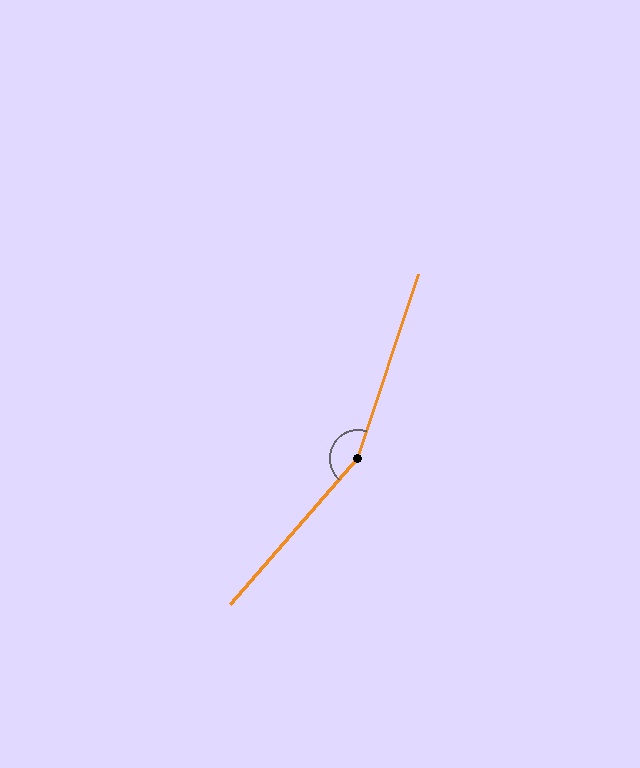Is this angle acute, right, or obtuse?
It is obtuse.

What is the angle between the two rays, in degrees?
Approximately 157 degrees.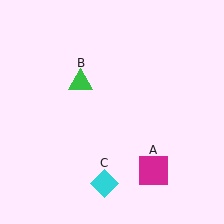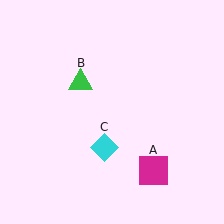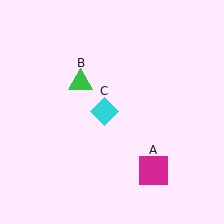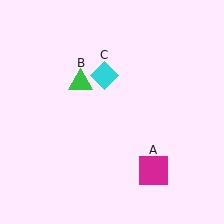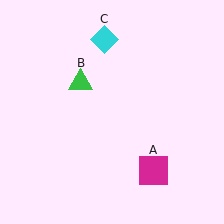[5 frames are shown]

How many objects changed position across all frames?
1 object changed position: cyan diamond (object C).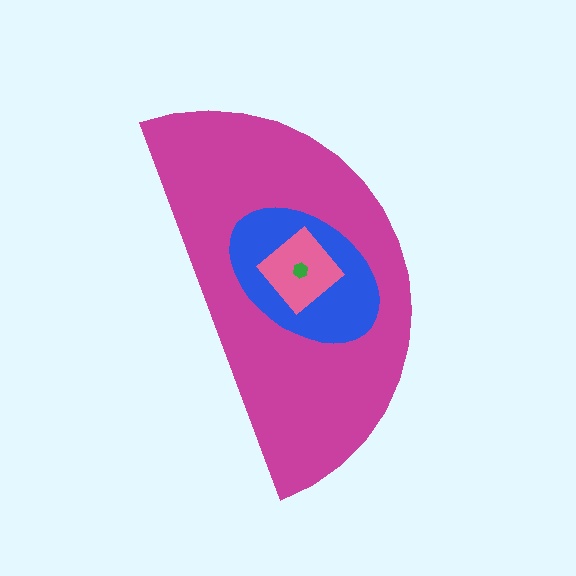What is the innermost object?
The green hexagon.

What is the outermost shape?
The magenta semicircle.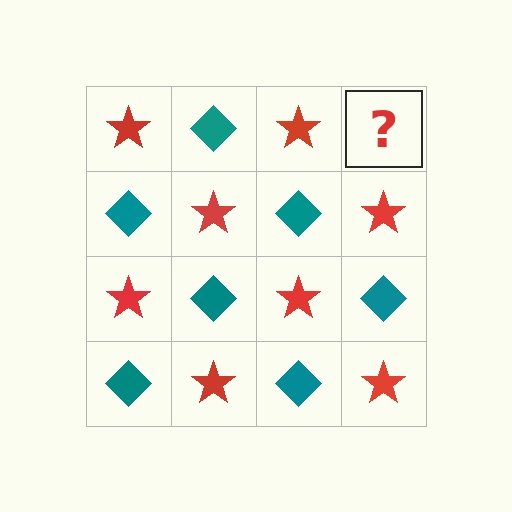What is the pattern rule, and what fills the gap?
The rule is that it alternates red star and teal diamond in a checkerboard pattern. The gap should be filled with a teal diamond.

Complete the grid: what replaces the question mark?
The question mark should be replaced with a teal diamond.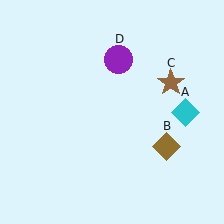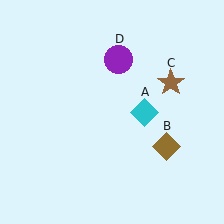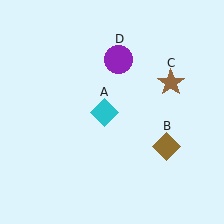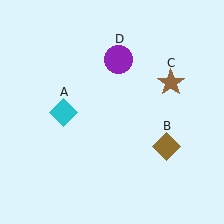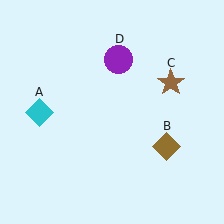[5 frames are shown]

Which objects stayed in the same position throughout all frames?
Brown diamond (object B) and brown star (object C) and purple circle (object D) remained stationary.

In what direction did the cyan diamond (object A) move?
The cyan diamond (object A) moved left.